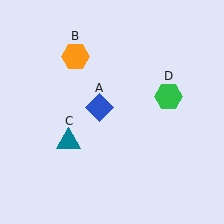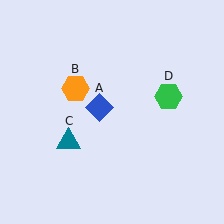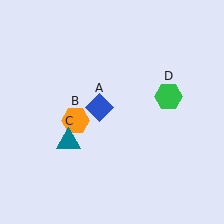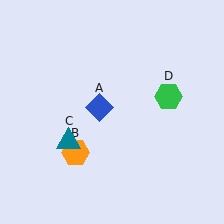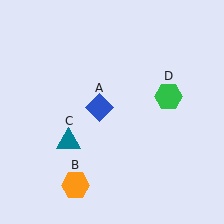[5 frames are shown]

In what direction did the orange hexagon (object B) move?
The orange hexagon (object B) moved down.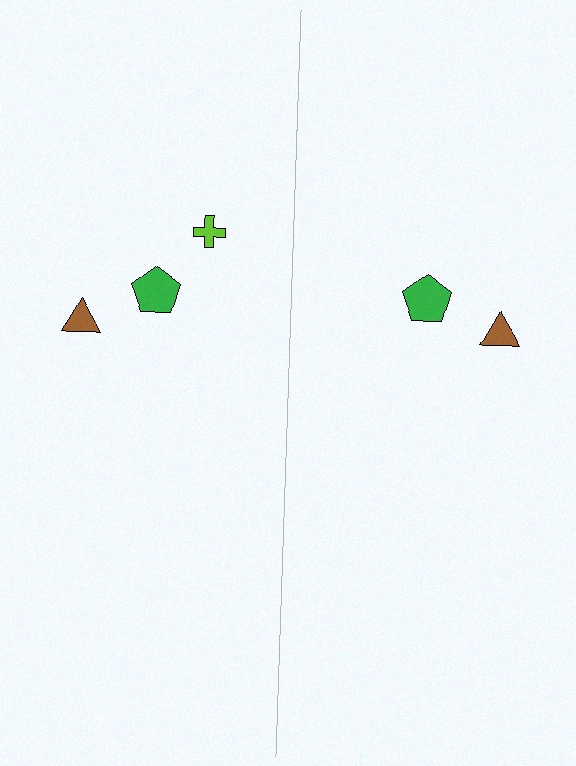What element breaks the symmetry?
A lime cross is missing from the right side.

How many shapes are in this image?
There are 5 shapes in this image.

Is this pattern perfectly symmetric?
No, the pattern is not perfectly symmetric. A lime cross is missing from the right side.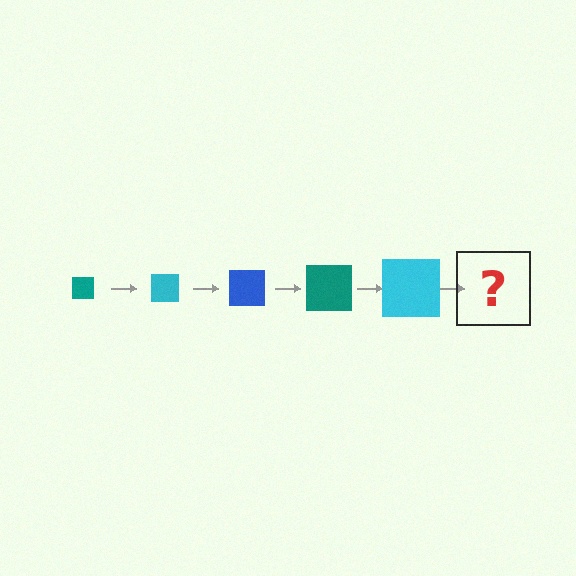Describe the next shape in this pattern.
It should be a blue square, larger than the previous one.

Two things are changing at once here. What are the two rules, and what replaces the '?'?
The two rules are that the square grows larger each step and the color cycles through teal, cyan, and blue. The '?' should be a blue square, larger than the previous one.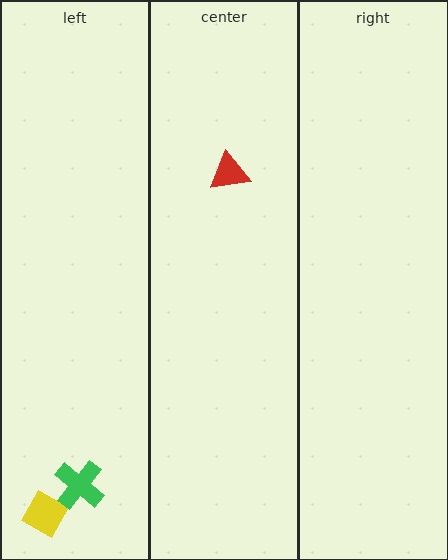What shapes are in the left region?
The yellow diamond, the green cross.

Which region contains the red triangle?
The center region.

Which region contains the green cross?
The left region.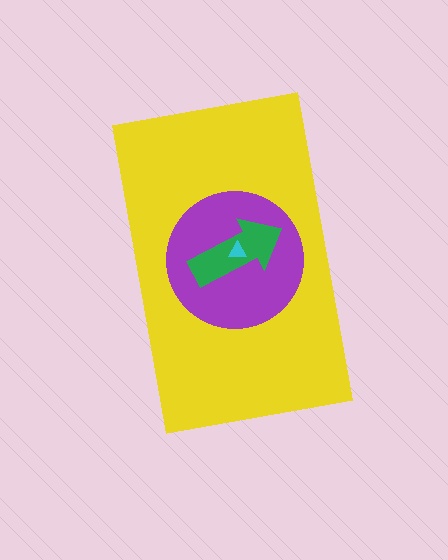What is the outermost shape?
The yellow rectangle.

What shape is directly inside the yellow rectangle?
The purple circle.